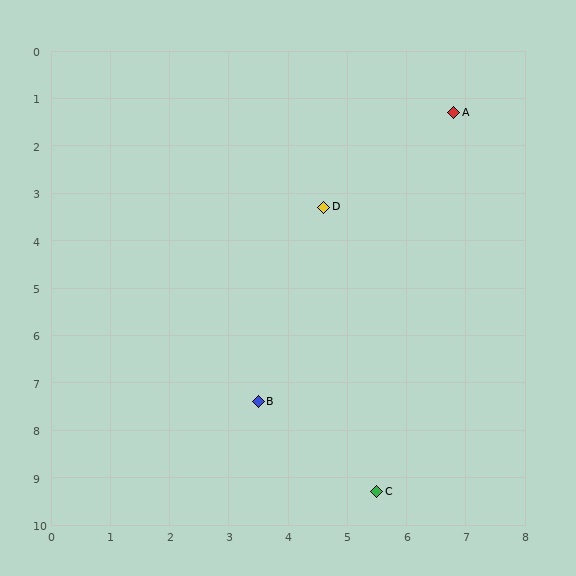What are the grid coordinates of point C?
Point C is at approximately (5.5, 9.3).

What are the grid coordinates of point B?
Point B is at approximately (3.5, 7.4).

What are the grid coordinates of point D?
Point D is at approximately (4.6, 3.3).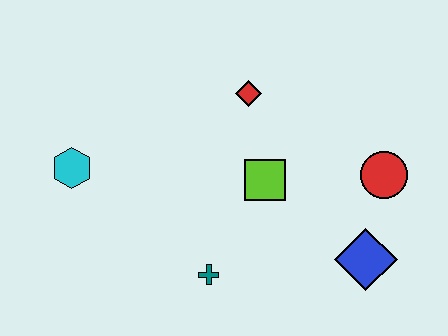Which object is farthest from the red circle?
The cyan hexagon is farthest from the red circle.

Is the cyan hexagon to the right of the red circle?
No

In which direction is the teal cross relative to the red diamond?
The teal cross is below the red diamond.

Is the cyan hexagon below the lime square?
No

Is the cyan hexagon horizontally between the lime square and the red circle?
No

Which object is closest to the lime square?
The red diamond is closest to the lime square.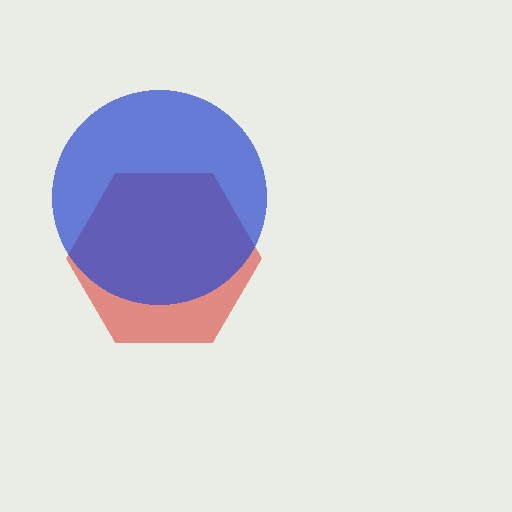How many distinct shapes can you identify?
There are 2 distinct shapes: a red hexagon, a blue circle.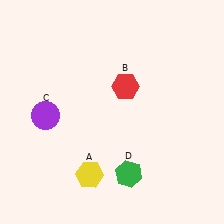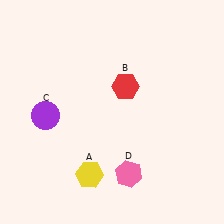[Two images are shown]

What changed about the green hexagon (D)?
In Image 1, D is green. In Image 2, it changed to pink.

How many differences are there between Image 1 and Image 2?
There is 1 difference between the two images.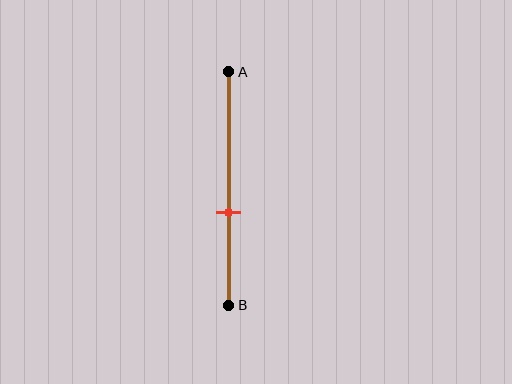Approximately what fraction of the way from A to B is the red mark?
The red mark is approximately 60% of the way from A to B.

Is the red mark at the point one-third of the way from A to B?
No, the mark is at about 60% from A, not at the 33% one-third point.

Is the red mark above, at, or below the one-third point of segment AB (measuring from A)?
The red mark is below the one-third point of segment AB.